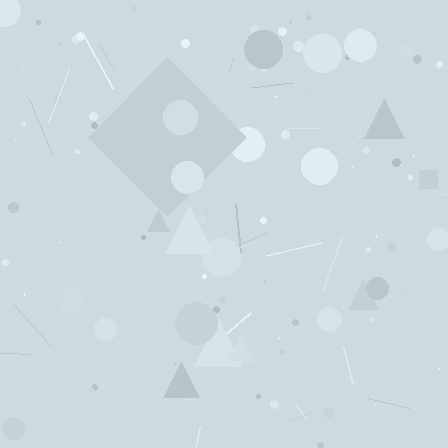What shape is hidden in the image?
A diamond is hidden in the image.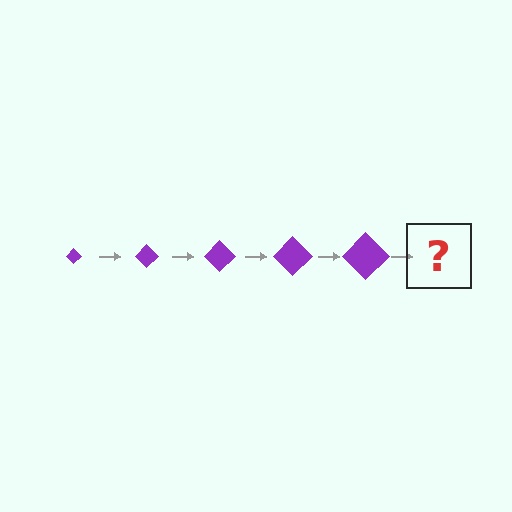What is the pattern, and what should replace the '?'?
The pattern is that the diamond gets progressively larger each step. The '?' should be a purple diamond, larger than the previous one.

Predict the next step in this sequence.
The next step is a purple diamond, larger than the previous one.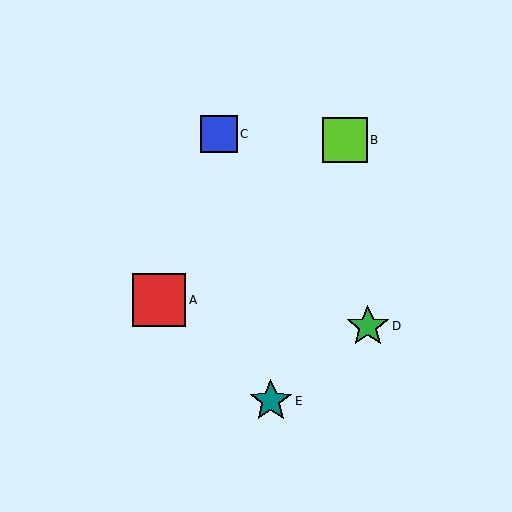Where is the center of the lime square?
The center of the lime square is at (345, 140).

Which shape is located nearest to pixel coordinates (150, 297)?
The red square (labeled A) at (159, 300) is nearest to that location.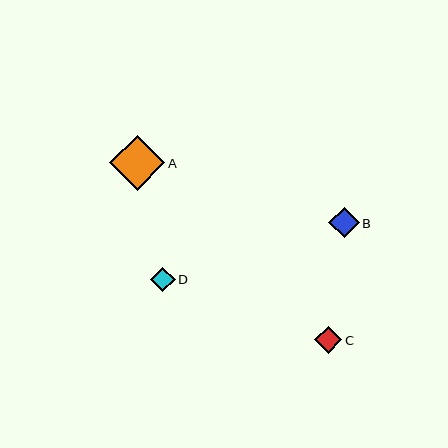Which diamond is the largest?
Diamond A is the largest with a size of approximately 55 pixels.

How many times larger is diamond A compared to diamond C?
Diamond A is approximately 2.0 times the size of diamond C.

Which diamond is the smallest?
Diamond D is the smallest with a size of approximately 24 pixels.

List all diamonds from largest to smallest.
From largest to smallest: A, B, C, D.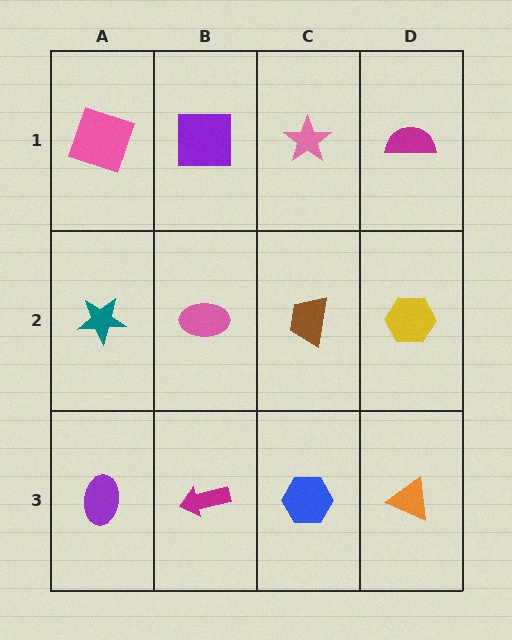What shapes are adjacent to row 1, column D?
A yellow hexagon (row 2, column D), a pink star (row 1, column C).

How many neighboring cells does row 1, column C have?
3.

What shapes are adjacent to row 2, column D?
A magenta semicircle (row 1, column D), an orange triangle (row 3, column D), a brown trapezoid (row 2, column C).